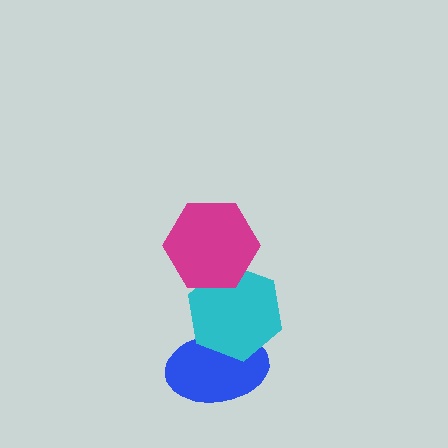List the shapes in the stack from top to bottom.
From top to bottom: the magenta hexagon, the cyan hexagon, the blue ellipse.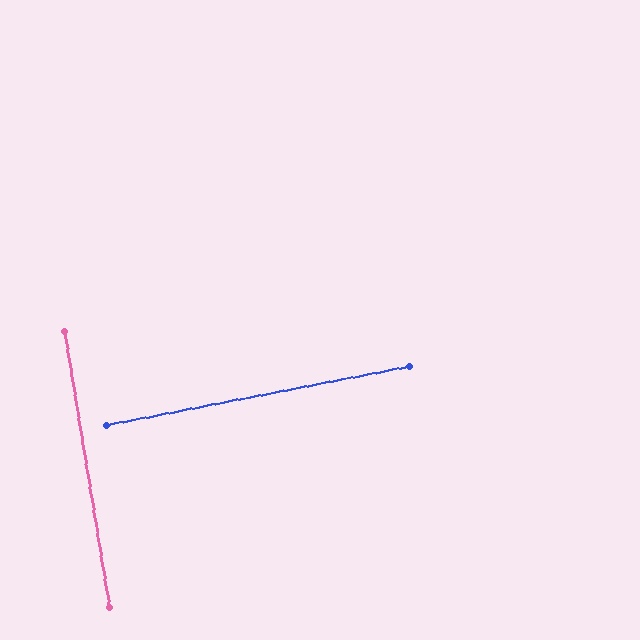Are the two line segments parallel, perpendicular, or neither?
Perpendicular — they meet at approximately 88°.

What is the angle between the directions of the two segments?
Approximately 88 degrees.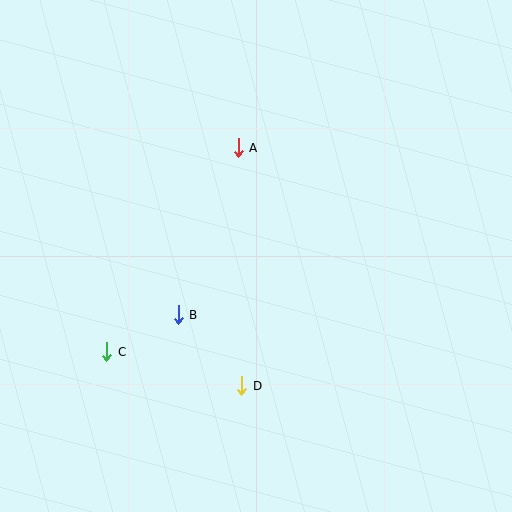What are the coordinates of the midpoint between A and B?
The midpoint between A and B is at (208, 231).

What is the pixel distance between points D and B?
The distance between D and B is 95 pixels.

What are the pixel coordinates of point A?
Point A is at (238, 148).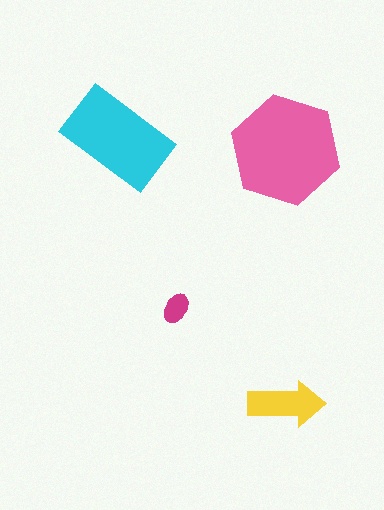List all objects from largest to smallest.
The pink hexagon, the cyan rectangle, the yellow arrow, the magenta ellipse.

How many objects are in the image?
There are 4 objects in the image.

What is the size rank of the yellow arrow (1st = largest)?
3rd.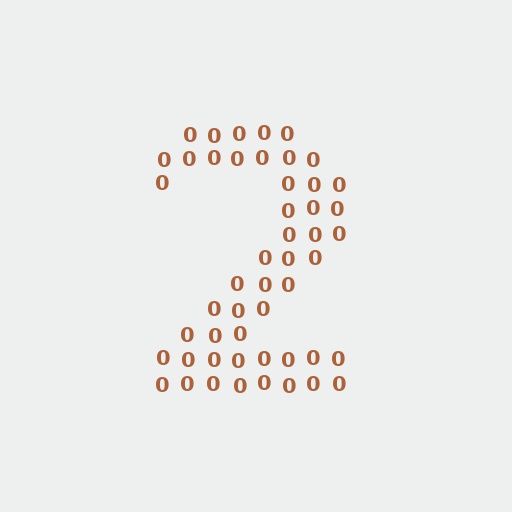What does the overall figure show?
The overall figure shows the digit 2.